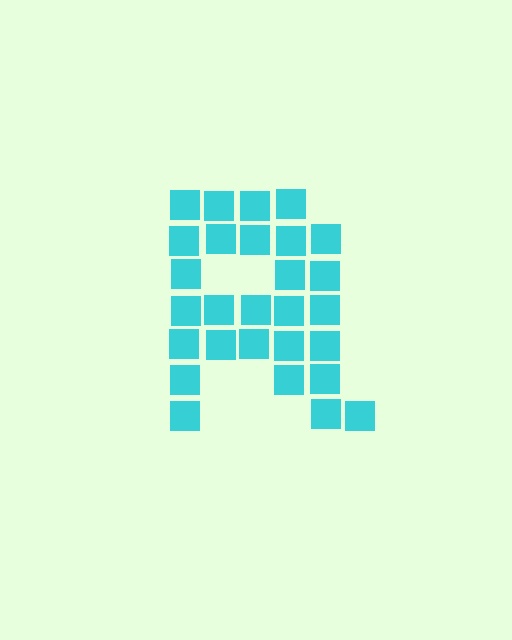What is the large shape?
The large shape is the letter R.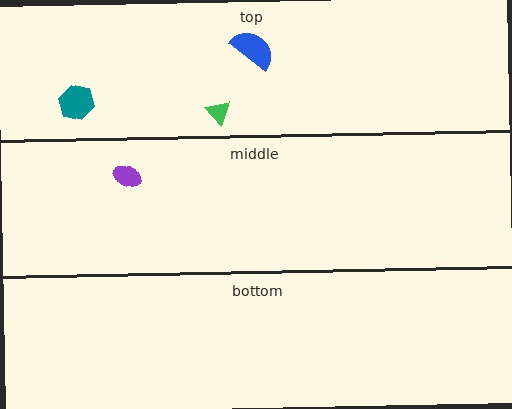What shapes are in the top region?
The teal hexagon, the green triangle, the blue semicircle.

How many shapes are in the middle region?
1.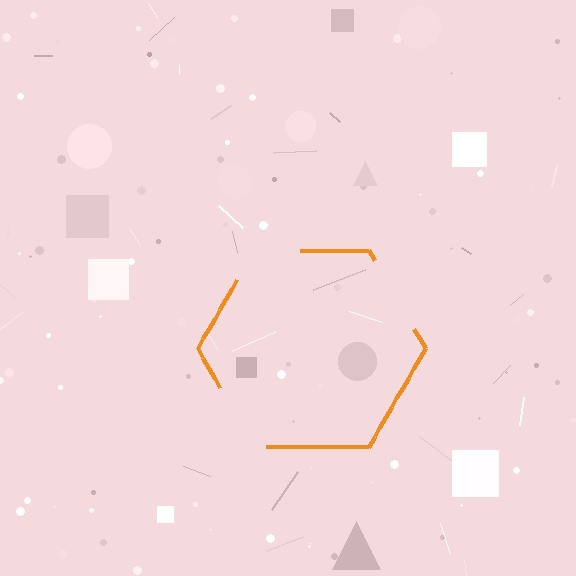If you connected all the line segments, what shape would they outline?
They would outline a hexagon.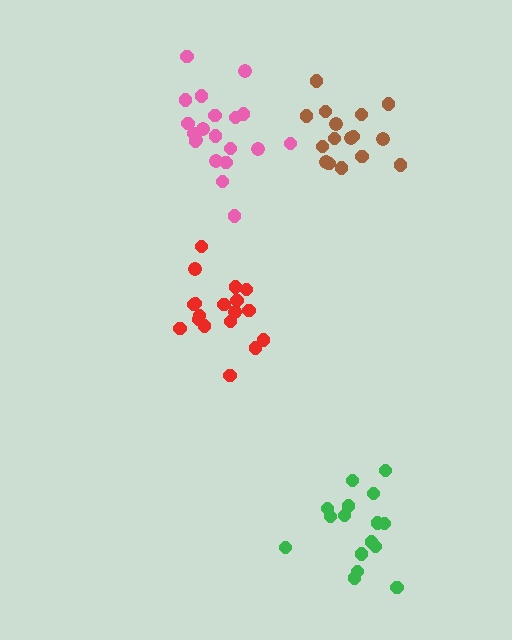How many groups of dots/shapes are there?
There are 4 groups.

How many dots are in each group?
Group 1: 18 dots, Group 2: 16 dots, Group 3: 20 dots, Group 4: 16 dots (70 total).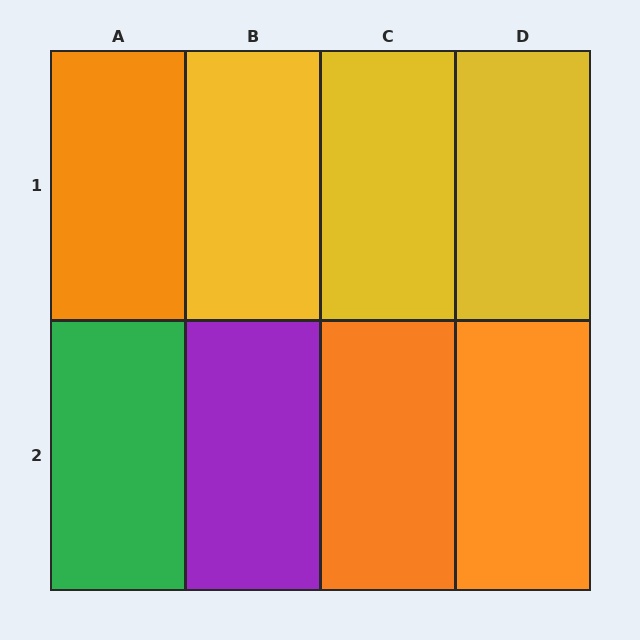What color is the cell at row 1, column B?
Yellow.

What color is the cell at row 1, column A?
Orange.